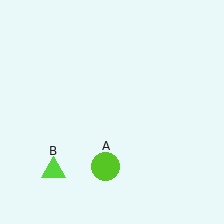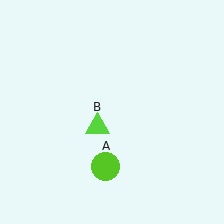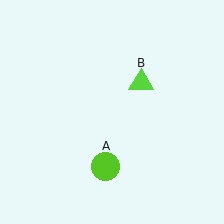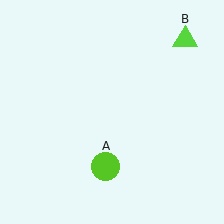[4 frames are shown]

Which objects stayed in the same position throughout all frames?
Lime circle (object A) remained stationary.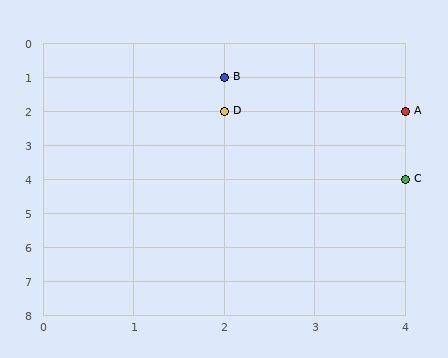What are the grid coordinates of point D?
Point D is at grid coordinates (2, 2).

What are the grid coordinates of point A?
Point A is at grid coordinates (4, 2).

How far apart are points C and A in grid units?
Points C and A are 2 rows apart.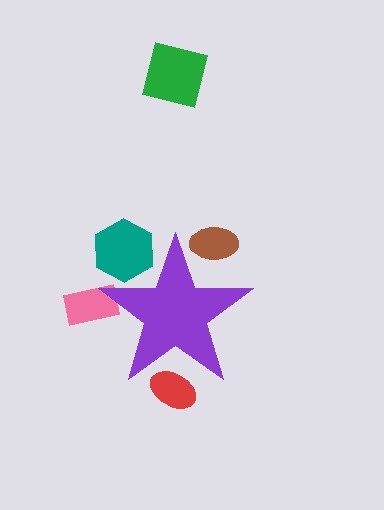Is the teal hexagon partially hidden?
Yes, the teal hexagon is partially hidden behind the purple star.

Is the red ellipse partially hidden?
Yes, the red ellipse is partially hidden behind the purple star.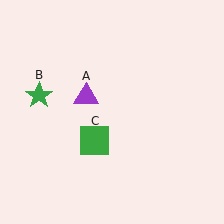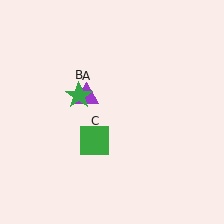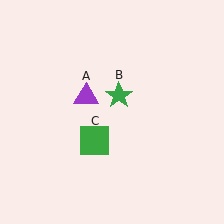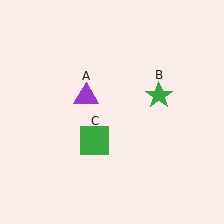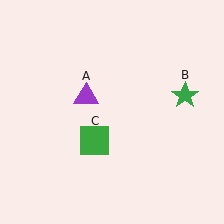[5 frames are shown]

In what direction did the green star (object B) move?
The green star (object B) moved right.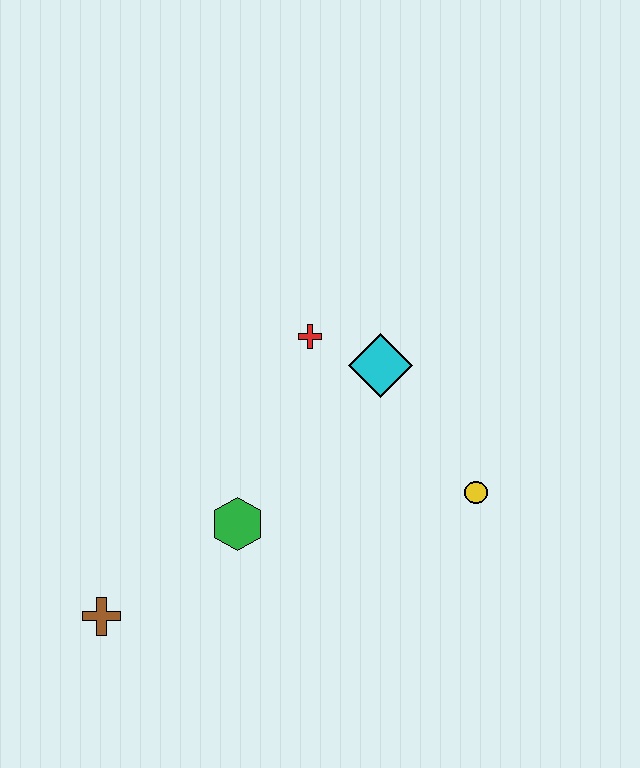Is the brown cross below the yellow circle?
Yes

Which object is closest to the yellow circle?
The cyan diamond is closest to the yellow circle.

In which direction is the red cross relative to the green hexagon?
The red cross is above the green hexagon.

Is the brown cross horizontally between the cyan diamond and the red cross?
No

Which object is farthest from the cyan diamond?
The brown cross is farthest from the cyan diamond.